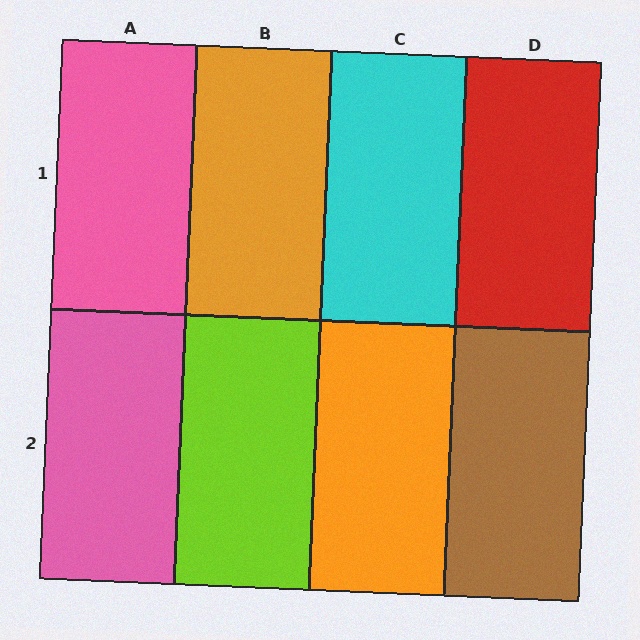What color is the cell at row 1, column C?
Cyan.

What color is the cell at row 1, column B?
Orange.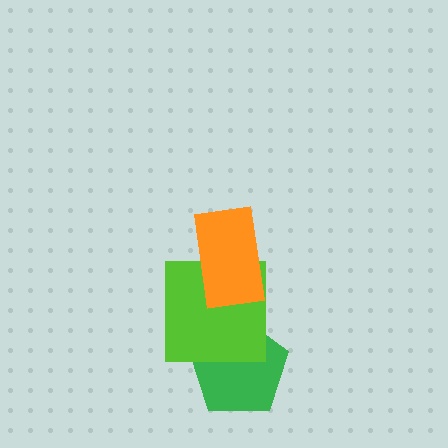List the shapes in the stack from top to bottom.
From top to bottom: the orange rectangle, the lime square, the green pentagon.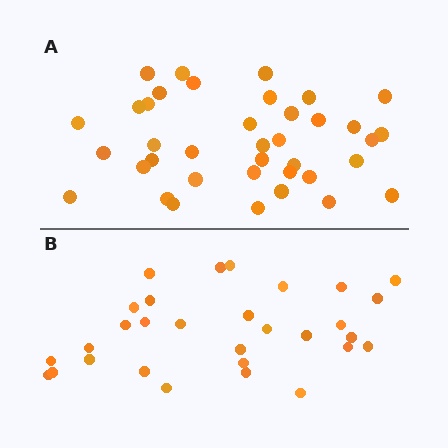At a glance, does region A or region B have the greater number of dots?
Region A (the top region) has more dots.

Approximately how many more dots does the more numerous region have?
Region A has roughly 8 or so more dots than region B.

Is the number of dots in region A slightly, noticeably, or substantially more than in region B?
Region A has noticeably more, but not dramatically so. The ratio is roughly 1.3 to 1.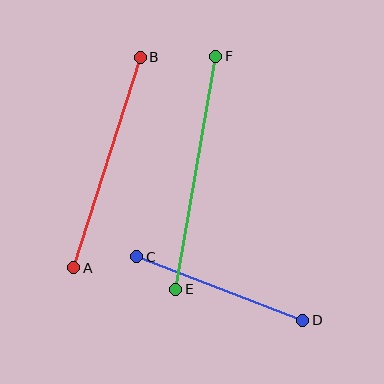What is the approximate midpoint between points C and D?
The midpoint is at approximately (220, 288) pixels.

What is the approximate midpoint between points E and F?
The midpoint is at approximately (196, 173) pixels.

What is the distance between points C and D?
The distance is approximately 177 pixels.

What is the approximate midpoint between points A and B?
The midpoint is at approximately (107, 162) pixels.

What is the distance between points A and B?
The distance is approximately 221 pixels.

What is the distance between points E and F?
The distance is approximately 237 pixels.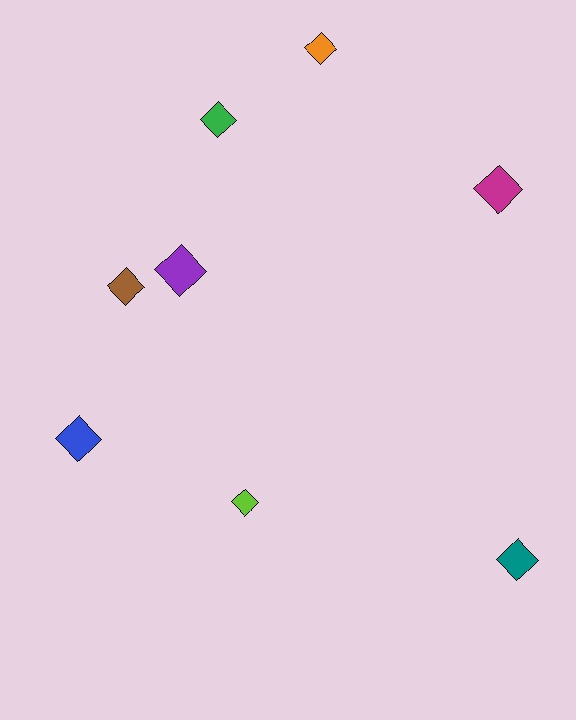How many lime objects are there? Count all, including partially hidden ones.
There is 1 lime object.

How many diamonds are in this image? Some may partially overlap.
There are 8 diamonds.